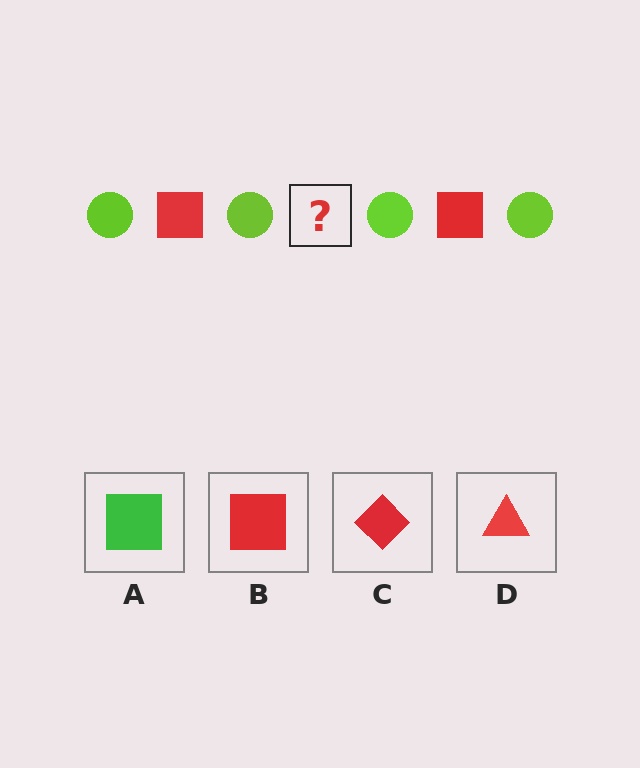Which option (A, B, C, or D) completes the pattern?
B.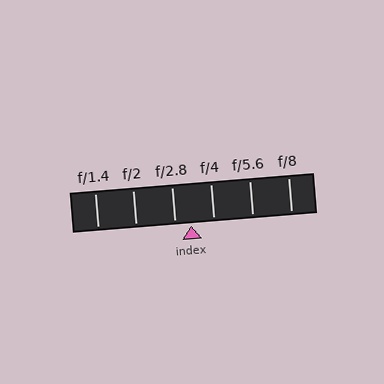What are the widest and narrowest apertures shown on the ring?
The widest aperture shown is f/1.4 and the narrowest is f/8.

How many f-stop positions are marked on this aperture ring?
There are 6 f-stop positions marked.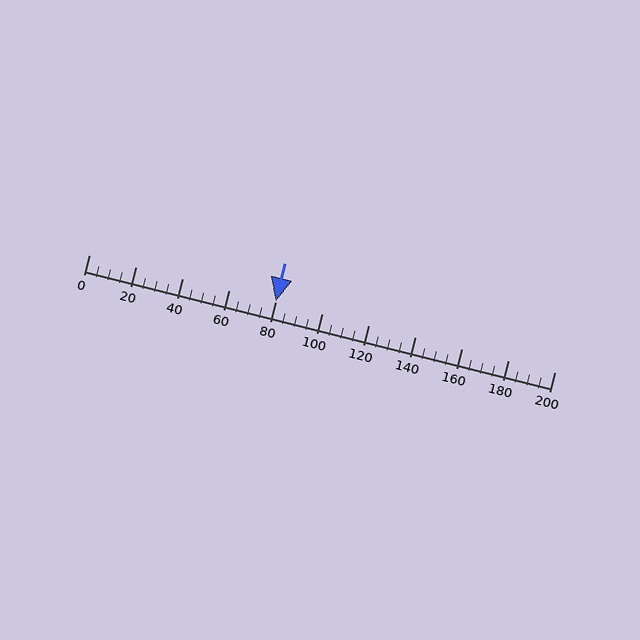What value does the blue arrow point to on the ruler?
The blue arrow points to approximately 80.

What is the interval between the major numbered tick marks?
The major tick marks are spaced 20 units apart.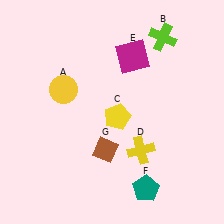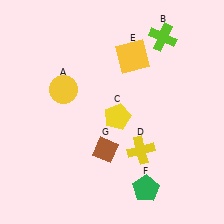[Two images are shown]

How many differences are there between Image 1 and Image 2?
There are 2 differences between the two images.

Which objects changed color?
E changed from magenta to yellow. F changed from teal to green.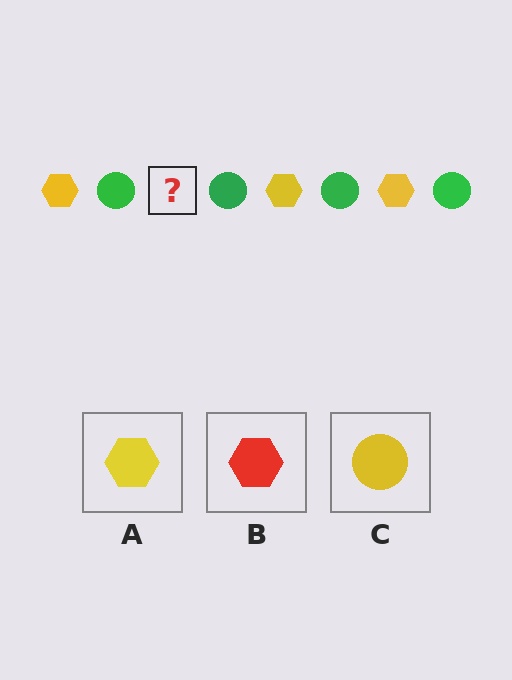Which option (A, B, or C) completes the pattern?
A.